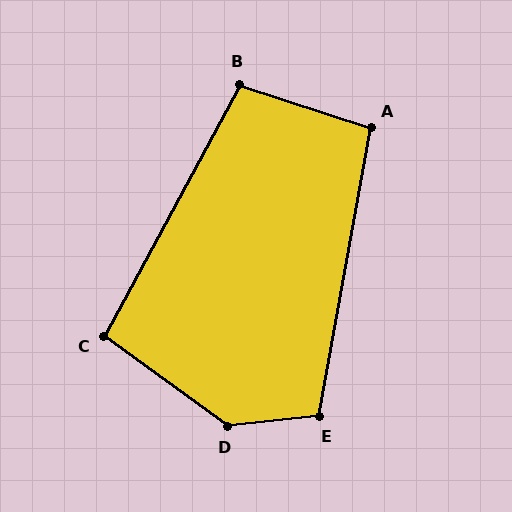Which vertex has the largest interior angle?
D, at approximately 138 degrees.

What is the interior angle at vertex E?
Approximately 106 degrees (obtuse).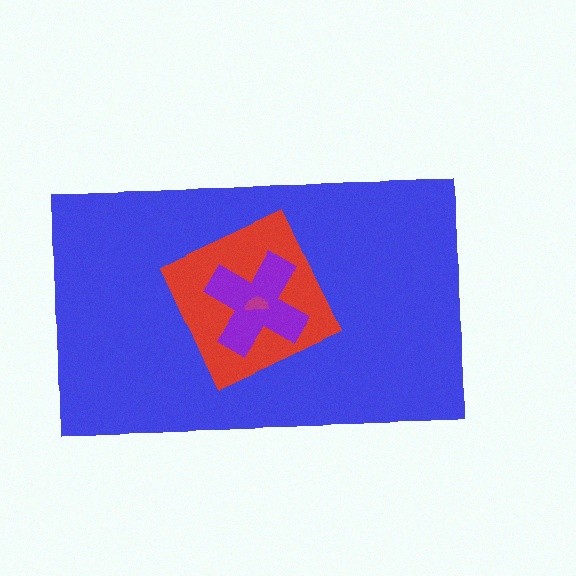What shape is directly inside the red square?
The purple cross.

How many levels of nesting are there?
4.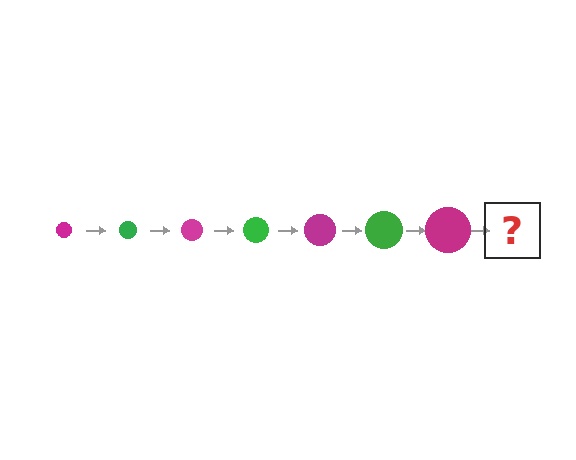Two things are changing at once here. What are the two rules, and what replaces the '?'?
The two rules are that the circle grows larger each step and the color cycles through magenta and green. The '?' should be a green circle, larger than the previous one.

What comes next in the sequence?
The next element should be a green circle, larger than the previous one.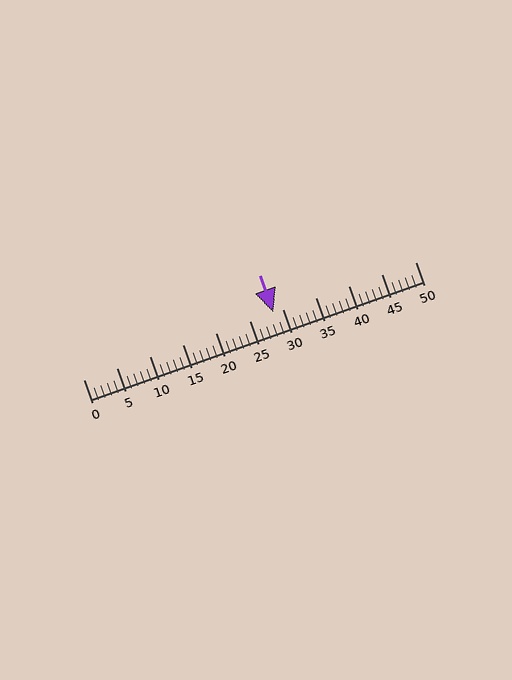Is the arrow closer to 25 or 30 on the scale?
The arrow is closer to 30.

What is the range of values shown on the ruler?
The ruler shows values from 0 to 50.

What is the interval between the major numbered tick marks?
The major tick marks are spaced 5 units apart.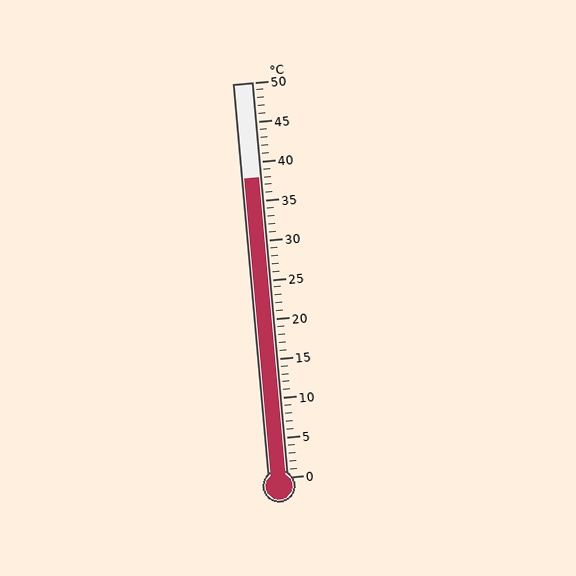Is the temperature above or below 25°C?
The temperature is above 25°C.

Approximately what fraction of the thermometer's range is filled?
The thermometer is filled to approximately 75% of its range.